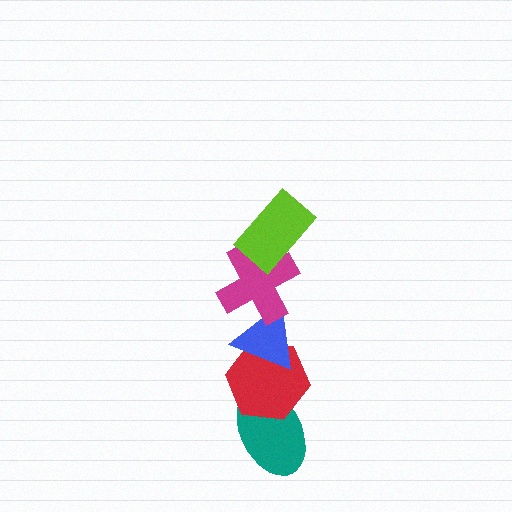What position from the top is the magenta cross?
The magenta cross is 2nd from the top.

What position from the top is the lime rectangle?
The lime rectangle is 1st from the top.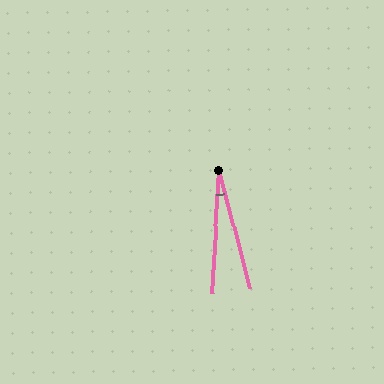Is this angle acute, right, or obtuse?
It is acute.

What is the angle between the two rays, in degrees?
Approximately 18 degrees.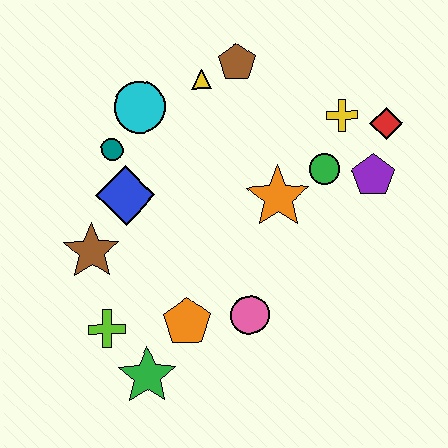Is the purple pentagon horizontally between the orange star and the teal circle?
No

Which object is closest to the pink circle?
The orange pentagon is closest to the pink circle.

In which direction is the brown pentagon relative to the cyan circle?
The brown pentagon is to the right of the cyan circle.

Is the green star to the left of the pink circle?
Yes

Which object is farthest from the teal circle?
The red diamond is farthest from the teal circle.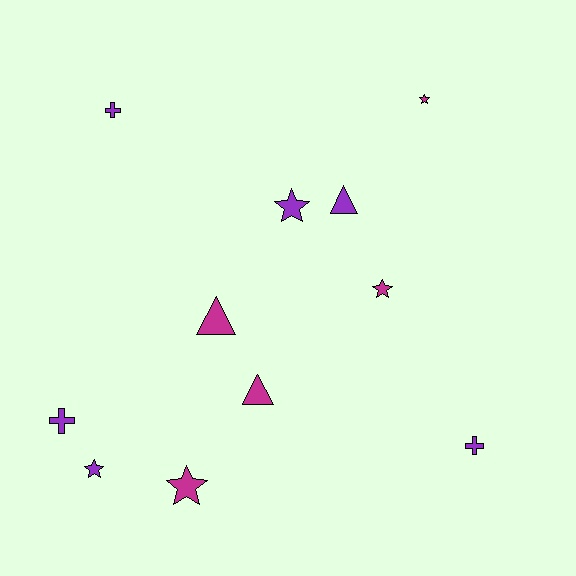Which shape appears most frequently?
Star, with 5 objects.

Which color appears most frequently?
Purple, with 6 objects.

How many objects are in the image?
There are 11 objects.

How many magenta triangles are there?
There are 2 magenta triangles.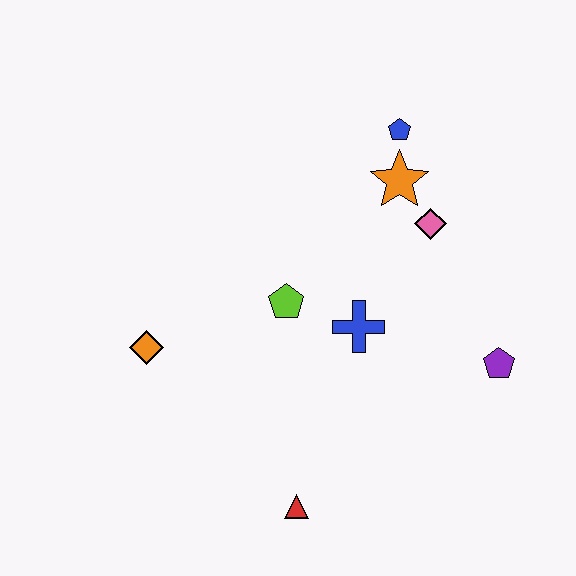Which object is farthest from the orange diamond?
The purple pentagon is farthest from the orange diamond.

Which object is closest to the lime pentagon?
The blue cross is closest to the lime pentagon.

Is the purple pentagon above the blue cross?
No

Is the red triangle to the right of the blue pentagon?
No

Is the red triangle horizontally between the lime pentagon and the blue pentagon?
Yes